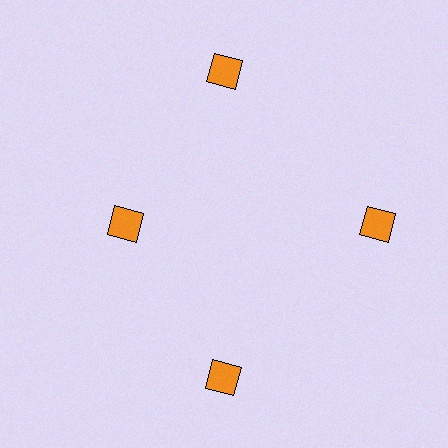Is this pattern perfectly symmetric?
No. The 4 orange squares are arranged in a ring, but one element near the 9 o'clock position is pulled inward toward the center, breaking the 4-fold rotational symmetry.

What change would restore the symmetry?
The symmetry would be restored by moving it outward, back onto the ring so that all 4 squares sit at equal angles and equal distance from the center.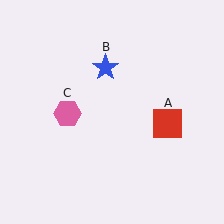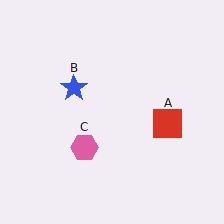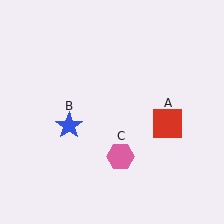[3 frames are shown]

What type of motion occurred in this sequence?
The blue star (object B), pink hexagon (object C) rotated counterclockwise around the center of the scene.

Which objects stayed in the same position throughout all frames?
Red square (object A) remained stationary.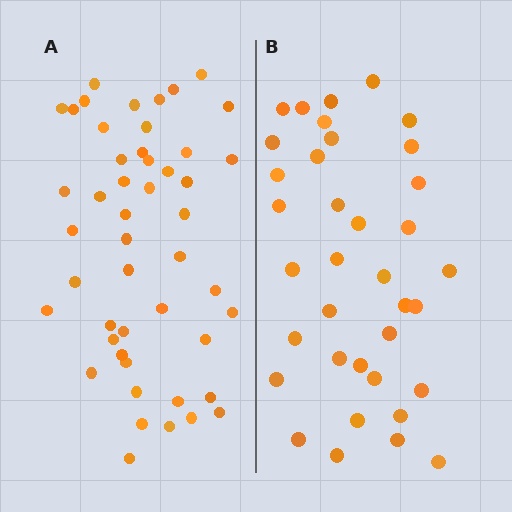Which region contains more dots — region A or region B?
Region A (the left region) has more dots.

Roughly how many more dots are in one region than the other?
Region A has roughly 12 or so more dots than region B.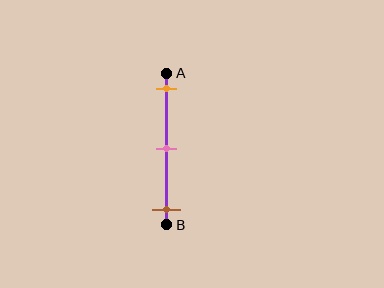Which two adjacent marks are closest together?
The orange and pink marks are the closest adjacent pair.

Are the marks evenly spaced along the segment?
Yes, the marks are approximately evenly spaced.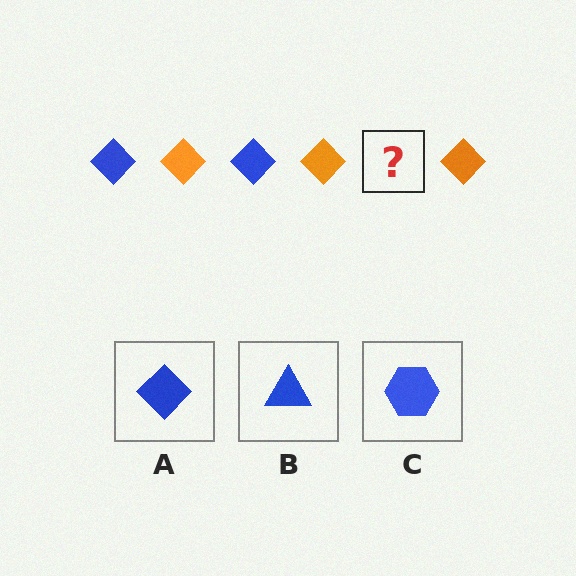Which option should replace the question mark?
Option A.